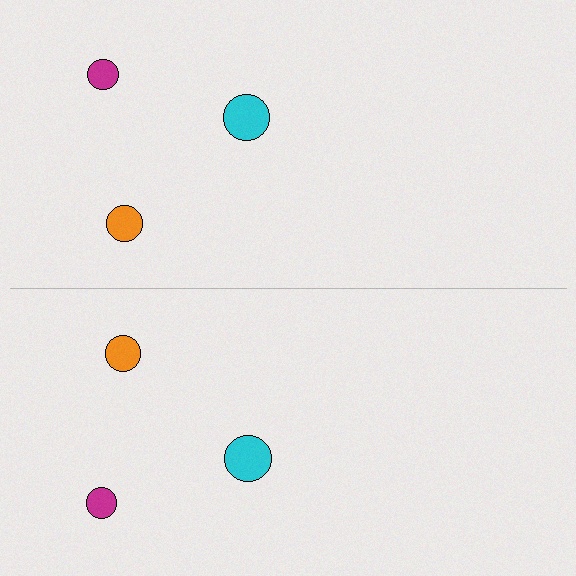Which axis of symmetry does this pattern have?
The pattern has a horizontal axis of symmetry running through the center of the image.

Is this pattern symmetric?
Yes, this pattern has bilateral (reflection) symmetry.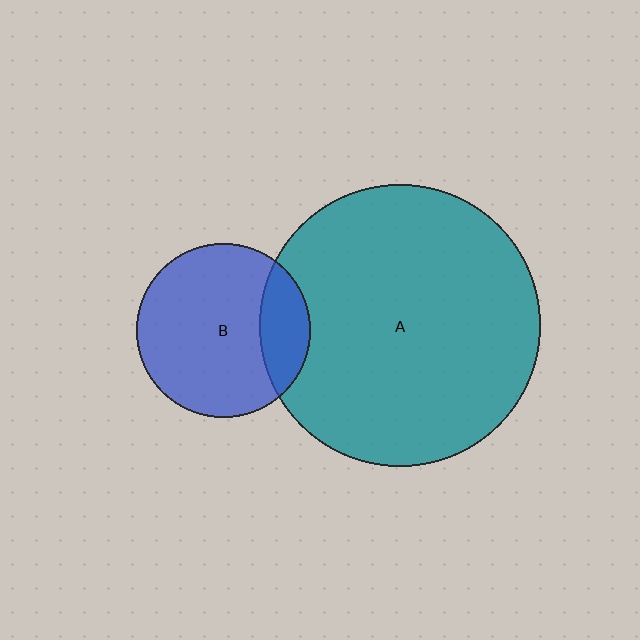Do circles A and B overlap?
Yes.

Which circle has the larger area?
Circle A (teal).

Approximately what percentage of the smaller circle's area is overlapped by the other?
Approximately 20%.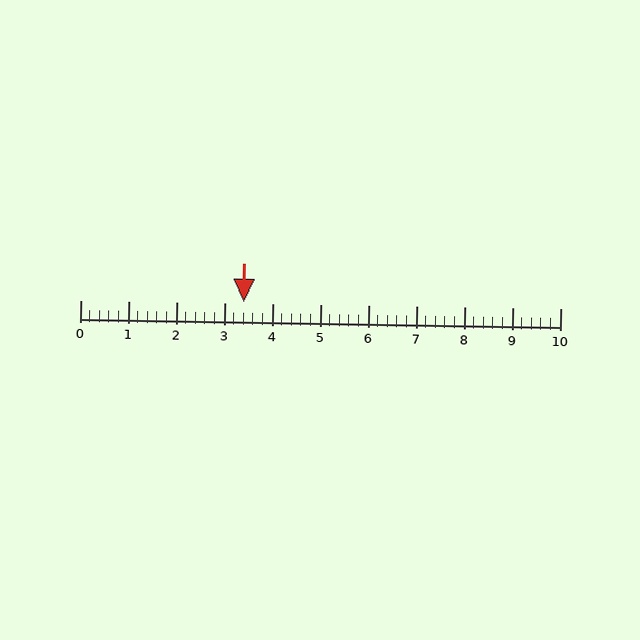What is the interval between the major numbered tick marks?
The major tick marks are spaced 1 units apart.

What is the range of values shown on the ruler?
The ruler shows values from 0 to 10.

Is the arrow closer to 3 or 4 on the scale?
The arrow is closer to 3.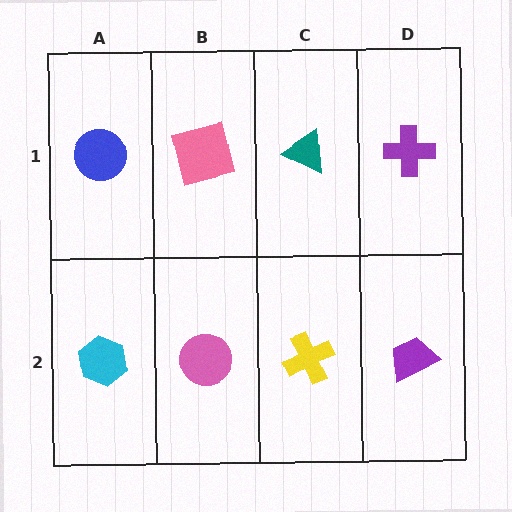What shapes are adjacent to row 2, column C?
A teal triangle (row 1, column C), a pink circle (row 2, column B), a purple trapezoid (row 2, column D).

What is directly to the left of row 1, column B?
A blue circle.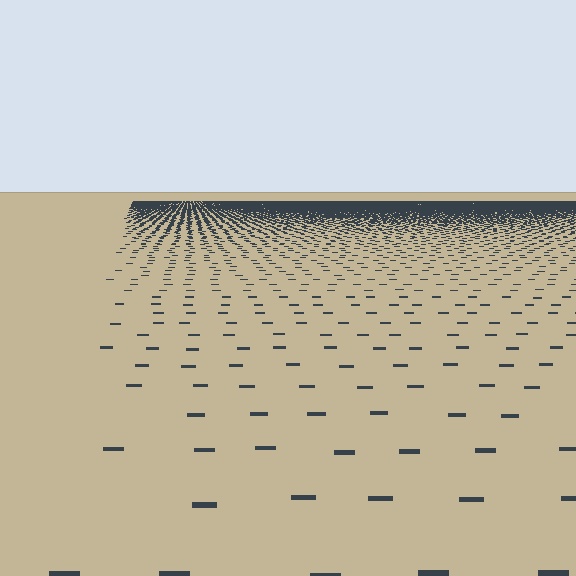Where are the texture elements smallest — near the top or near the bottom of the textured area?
Near the top.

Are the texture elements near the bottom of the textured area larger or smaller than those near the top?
Larger. Near the bottom, elements are closer to the viewer and appear at a bigger on-screen size.